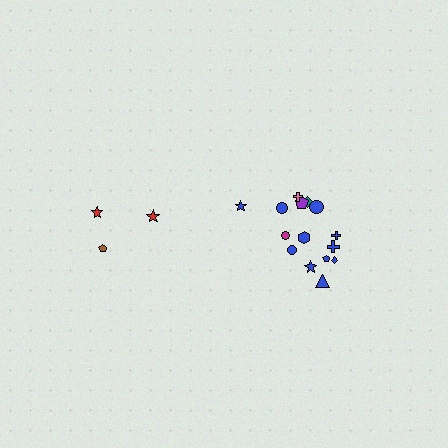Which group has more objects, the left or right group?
The right group.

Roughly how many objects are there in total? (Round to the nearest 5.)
Roughly 20 objects in total.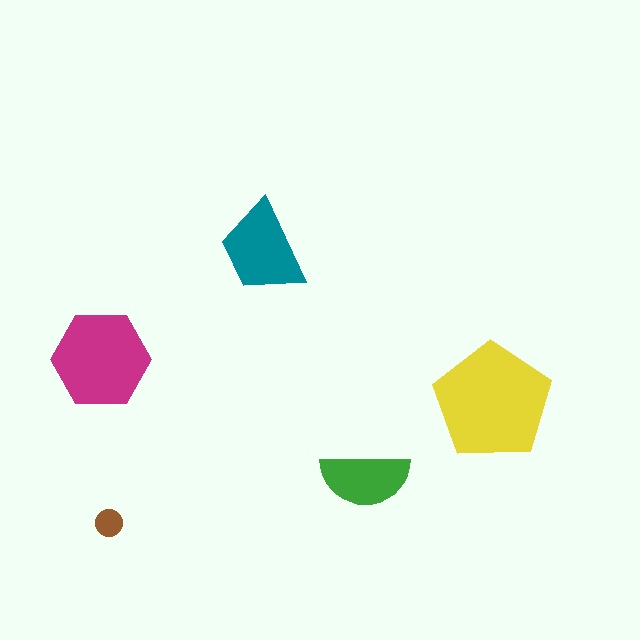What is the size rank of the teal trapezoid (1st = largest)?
3rd.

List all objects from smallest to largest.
The brown circle, the green semicircle, the teal trapezoid, the magenta hexagon, the yellow pentagon.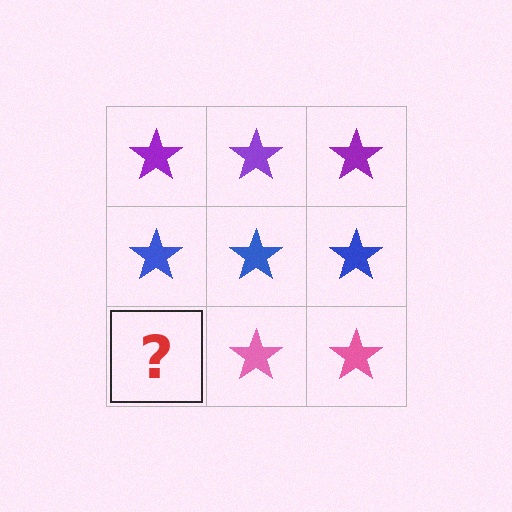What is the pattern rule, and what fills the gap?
The rule is that each row has a consistent color. The gap should be filled with a pink star.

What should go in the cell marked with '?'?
The missing cell should contain a pink star.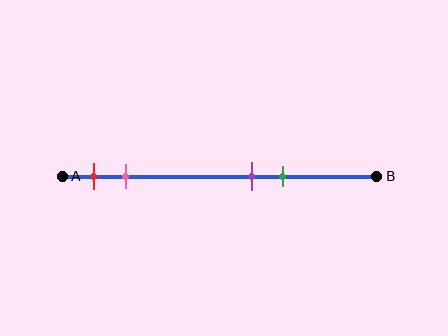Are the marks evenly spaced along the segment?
No, the marks are not evenly spaced.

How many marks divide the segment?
There are 4 marks dividing the segment.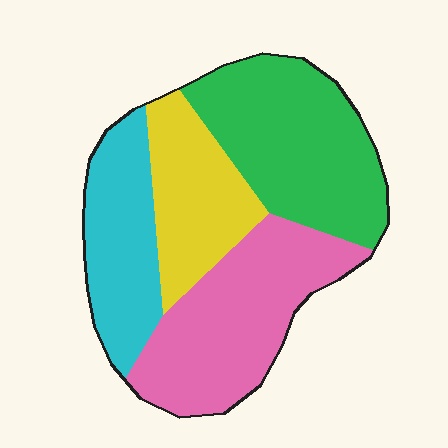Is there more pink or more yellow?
Pink.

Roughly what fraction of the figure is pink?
Pink takes up between a quarter and a half of the figure.